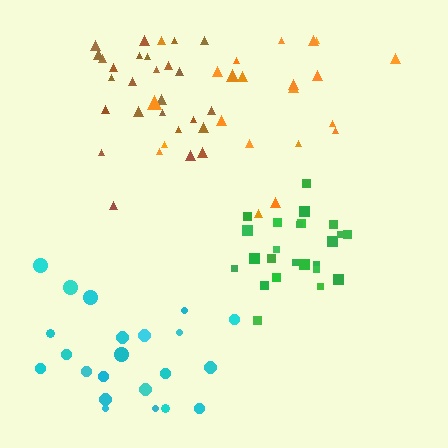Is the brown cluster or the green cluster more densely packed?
Green.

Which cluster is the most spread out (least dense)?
Orange.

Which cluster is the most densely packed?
Green.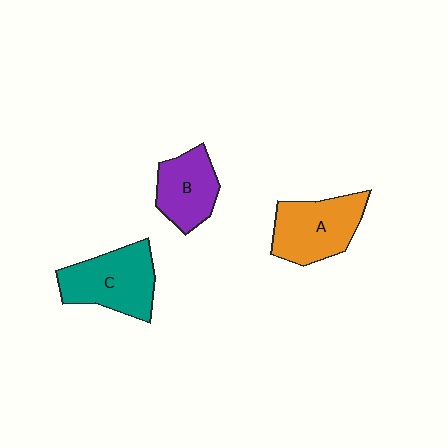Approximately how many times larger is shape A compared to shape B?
Approximately 1.3 times.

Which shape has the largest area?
Shape C (teal).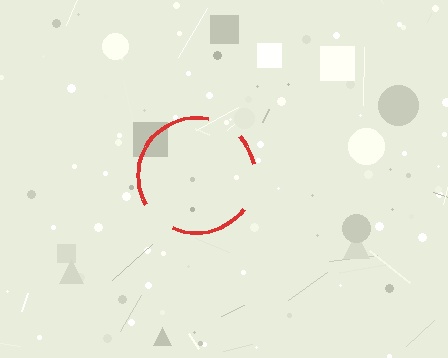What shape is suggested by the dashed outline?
The dashed outline suggests a circle.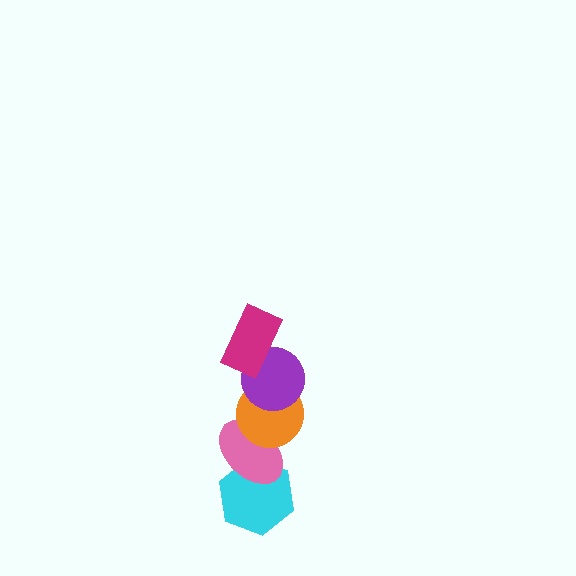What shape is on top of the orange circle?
The purple circle is on top of the orange circle.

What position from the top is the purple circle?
The purple circle is 2nd from the top.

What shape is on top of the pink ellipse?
The orange circle is on top of the pink ellipse.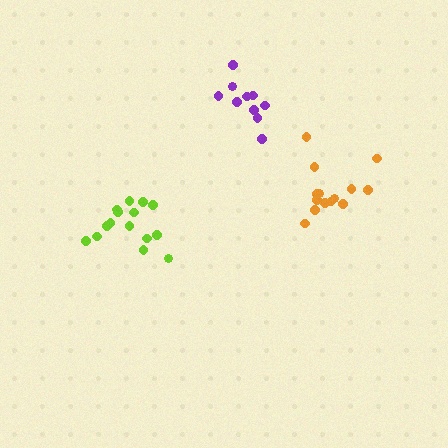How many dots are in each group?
Group 1: 10 dots, Group 2: 15 dots, Group 3: 14 dots (39 total).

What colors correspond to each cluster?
The clusters are colored: purple, lime, orange.